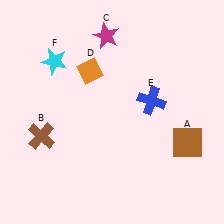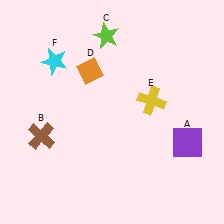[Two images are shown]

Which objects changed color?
A changed from brown to purple. C changed from magenta to lime. E changed from blue to yellow.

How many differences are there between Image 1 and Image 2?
There are 3 differences between the two images.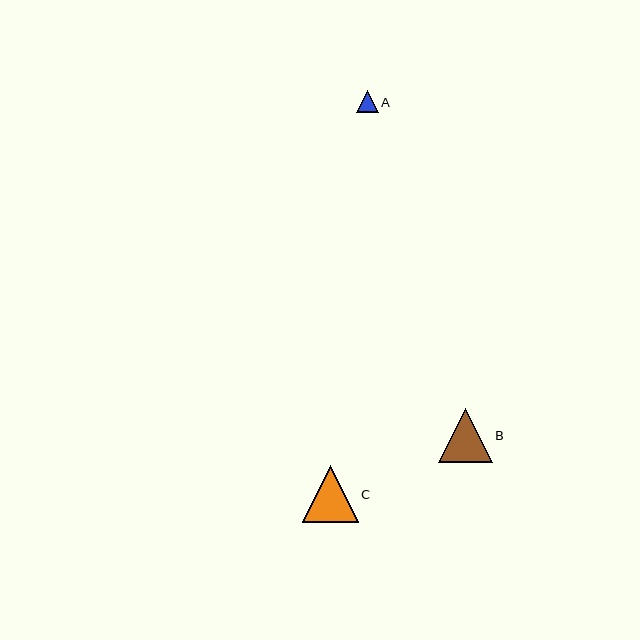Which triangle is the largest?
Triangle C is the largest with a size of approximately 56 pixels.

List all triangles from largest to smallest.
From largest to smallest: C, B, A.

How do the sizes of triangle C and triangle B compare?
Triangle C and triangle B are approximately the same size.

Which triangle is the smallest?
Triangle A is the smallest with a size of approximately 22 pixels.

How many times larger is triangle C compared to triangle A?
Triangle C is approximately 2.6 times the size of triangle A.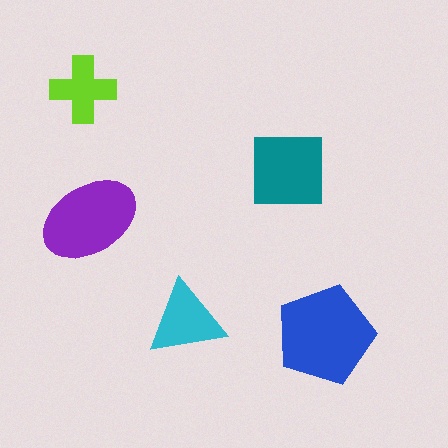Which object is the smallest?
The lime cross.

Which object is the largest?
The blue pentagon.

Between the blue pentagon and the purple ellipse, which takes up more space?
The blue pentagon.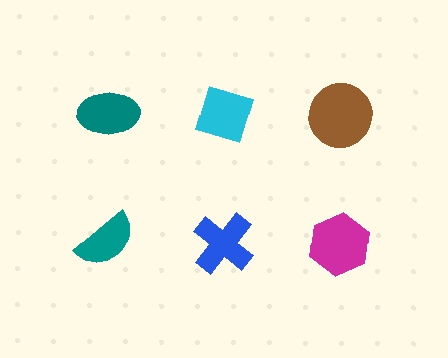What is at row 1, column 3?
A brown circle.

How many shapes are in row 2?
3 shapes.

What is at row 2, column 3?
A magenta hexagon.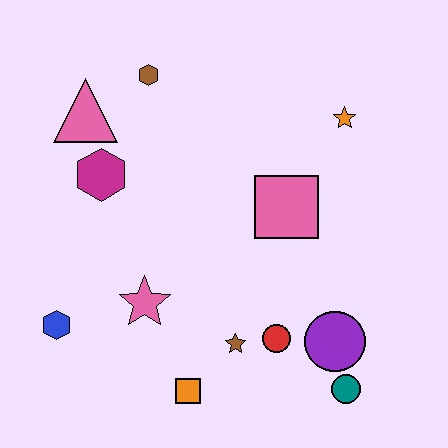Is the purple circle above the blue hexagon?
No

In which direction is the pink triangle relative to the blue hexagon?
The pink triangle is above the blue hexagon.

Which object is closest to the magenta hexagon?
The pink triangle is closest to the magenta hexagon.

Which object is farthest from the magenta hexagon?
The teal circle is farthest from the magenta hexagon.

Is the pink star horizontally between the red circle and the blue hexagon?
Yes